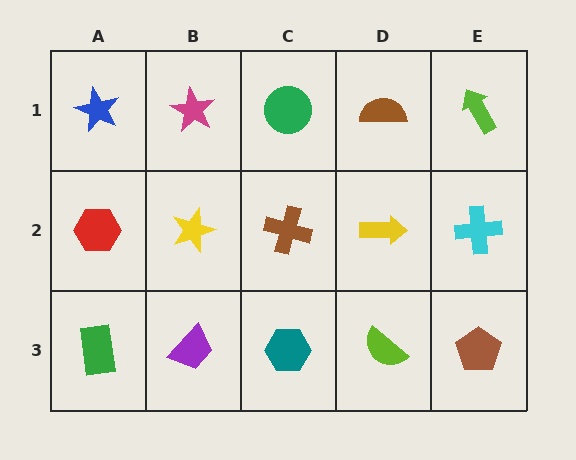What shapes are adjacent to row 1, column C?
A brown cross (row 2, column C), a magenta star (row 1, column B), a brown semicircle (row 1, column D).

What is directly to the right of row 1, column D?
A lime arrow.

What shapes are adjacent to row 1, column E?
A cyan cross (row 2, column E), a brown semicircle (row 1, column D).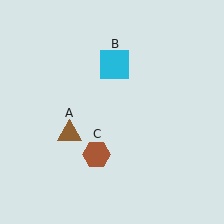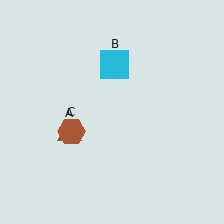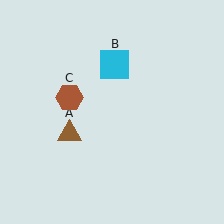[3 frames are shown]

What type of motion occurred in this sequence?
The brown hexagon (object C) rotated clockwise around the center of the scene.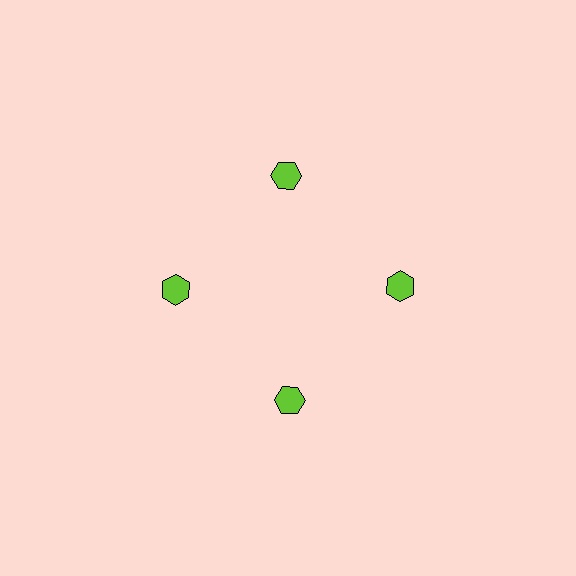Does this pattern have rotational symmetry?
Yes, this pattern has 4-fold rotational symmetry. It looks the same after rotating 90 degrees around the center.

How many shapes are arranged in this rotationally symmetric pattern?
There are 4 shapes, arranged in 4 groups of 1.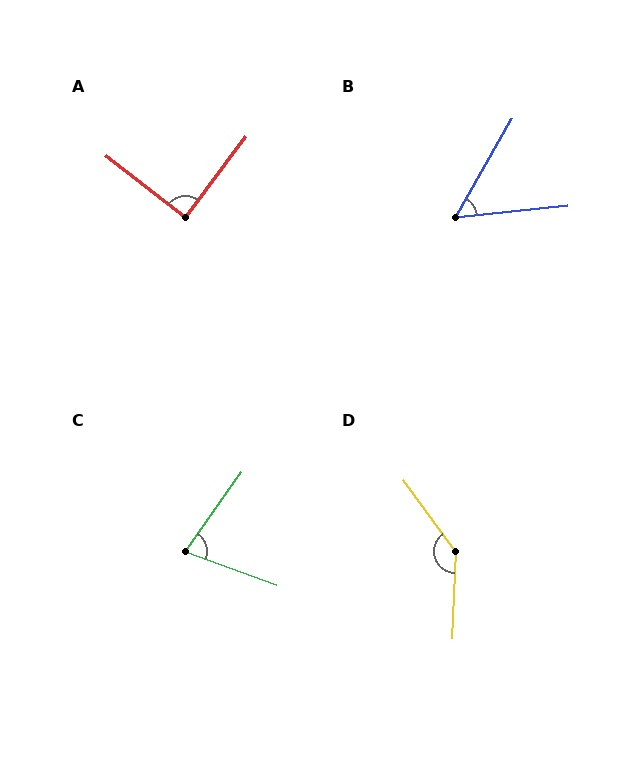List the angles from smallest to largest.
B (54°), C (75°), A (89°), D (142°).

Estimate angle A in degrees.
Approximately 89 degrees.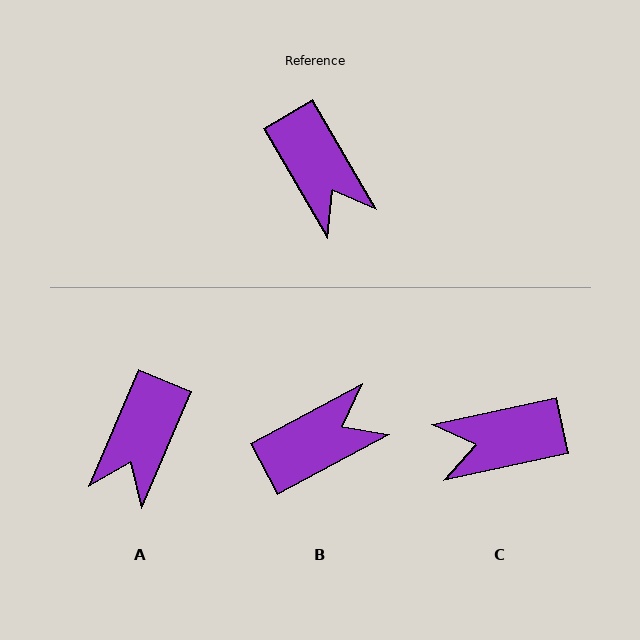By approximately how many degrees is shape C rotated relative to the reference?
Approximately 108 degrees clockwise.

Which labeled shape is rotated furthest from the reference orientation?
C, about 108 degrees away.